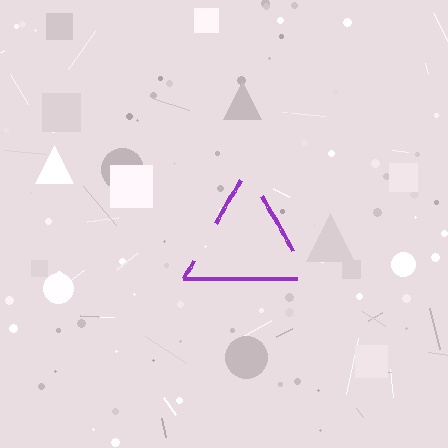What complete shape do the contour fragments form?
The contour fragments form a triangle.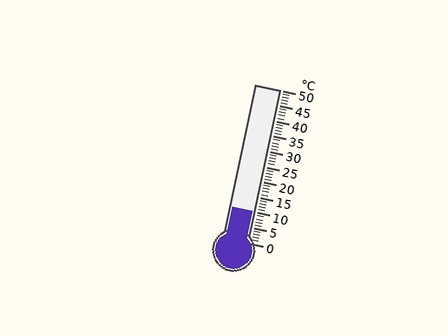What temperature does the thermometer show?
The thermometer shows approximately 10°C.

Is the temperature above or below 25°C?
The temperature is below 25°C.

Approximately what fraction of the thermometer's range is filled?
The thermometer is filled to approximately 20% of its range.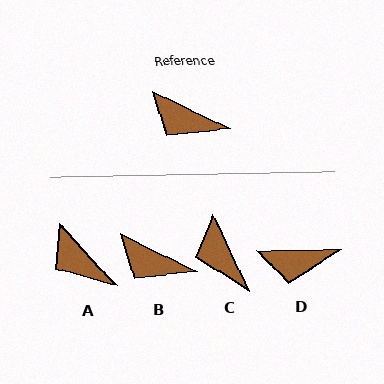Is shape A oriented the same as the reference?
No, it is off by about 22 degrees.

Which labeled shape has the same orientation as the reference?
B.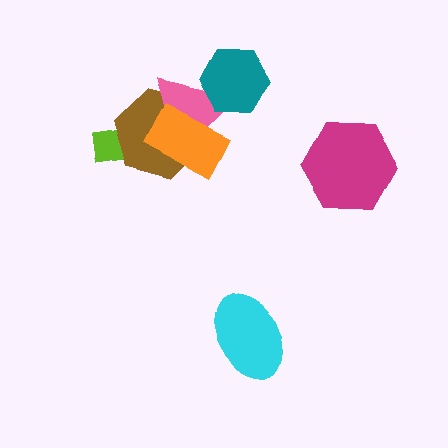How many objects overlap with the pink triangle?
3 objects overlap with the pink triangle.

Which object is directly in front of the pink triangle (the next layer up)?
The orange rectangle is directly in front of the pink triangle.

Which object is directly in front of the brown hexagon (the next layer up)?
The pink triangle is directly in front of the brown hexagon.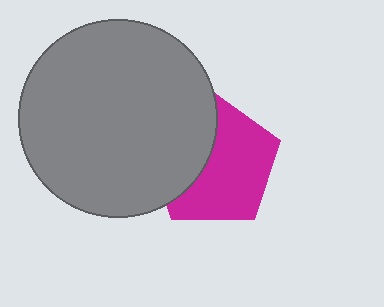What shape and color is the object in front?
The object in front is a gray circle.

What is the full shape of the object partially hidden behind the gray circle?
The partially hidden object is a magenta pentagon.